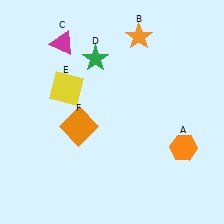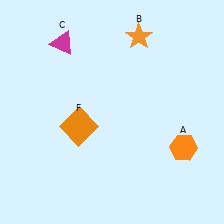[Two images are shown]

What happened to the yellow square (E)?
The yellow square (E) was removed in Image 2. It was in the top-left area of Image 1.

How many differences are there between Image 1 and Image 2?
There are 2 differences between the two images.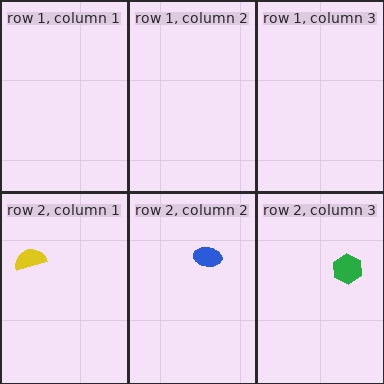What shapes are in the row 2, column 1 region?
The yellow semicircle.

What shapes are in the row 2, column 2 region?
The blue ellipse.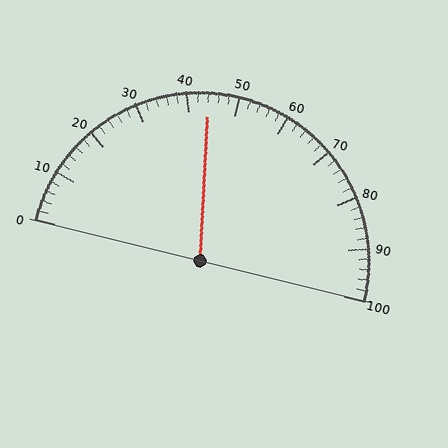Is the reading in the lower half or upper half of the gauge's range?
The reading is in the lower half of the range (0 to 100).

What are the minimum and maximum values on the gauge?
The gauge ranges from 0 to 100.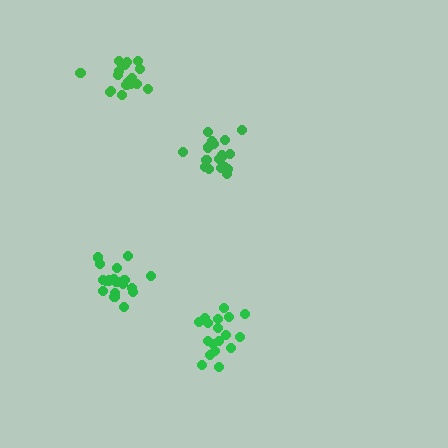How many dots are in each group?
Group 1: 20 dots, Group 2: 17 dots, Group 3: 20 dots, Group 4: 18 dots (75 total).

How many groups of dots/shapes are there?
There are 4 groups.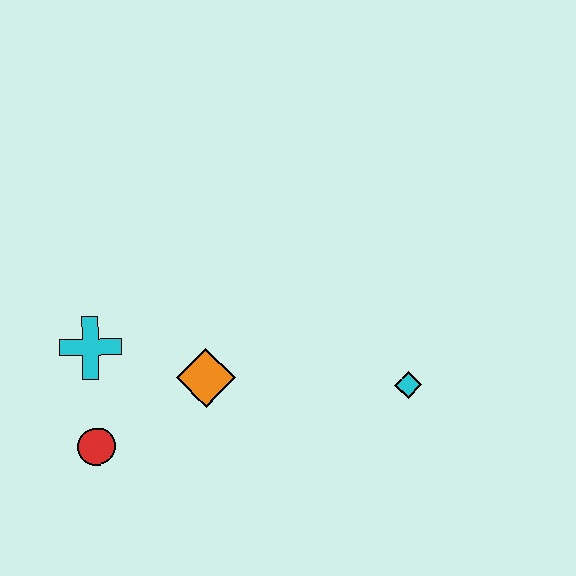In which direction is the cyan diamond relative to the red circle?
The cyan diamond is to the right of the red circle.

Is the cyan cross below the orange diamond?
No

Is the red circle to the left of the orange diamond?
Yes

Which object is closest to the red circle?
The cyan cross is closest to the red circle.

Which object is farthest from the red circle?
The cyan diamond is farthest from the red circle.